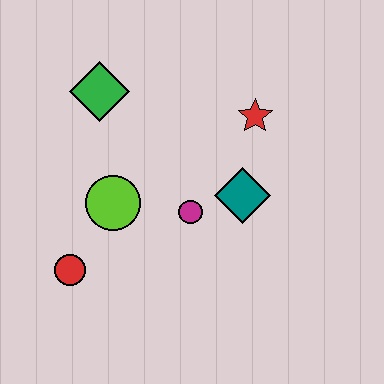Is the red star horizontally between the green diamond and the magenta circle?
No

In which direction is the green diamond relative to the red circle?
The green diamond is above the red circle.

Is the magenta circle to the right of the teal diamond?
No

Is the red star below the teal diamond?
No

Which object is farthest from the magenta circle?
The green diamond is farthest from the magenta circle.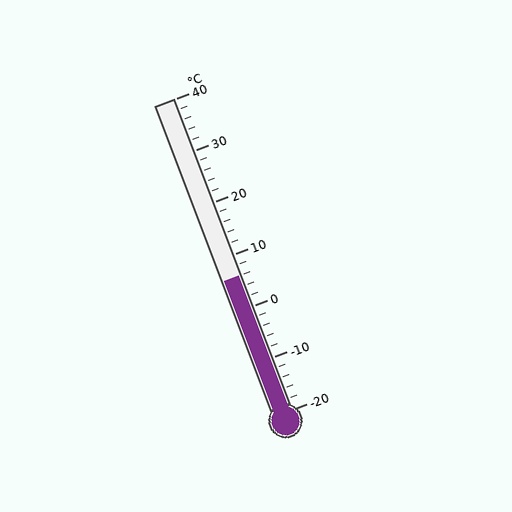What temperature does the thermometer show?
The thermometer shows approximately 6°C.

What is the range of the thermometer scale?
The thermometer scale ranges from -20°C to 40°C.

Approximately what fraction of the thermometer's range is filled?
The thermometer is filled to approximately 45% of its range.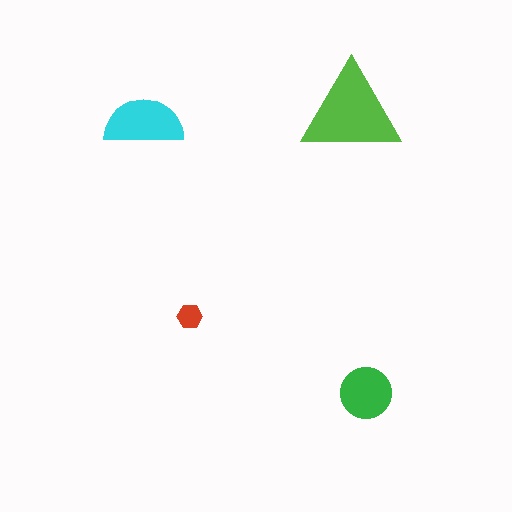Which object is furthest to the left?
The cyan semicircle is leftmost.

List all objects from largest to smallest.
The lime triangle, the cyan semicircle, the green circle, the red hexagon.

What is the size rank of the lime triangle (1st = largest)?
1st.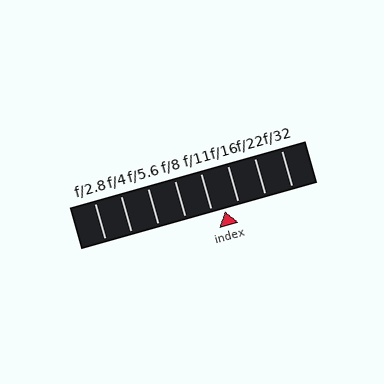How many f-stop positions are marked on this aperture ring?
There are 8 f-stop positions marked.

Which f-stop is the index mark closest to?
The index mark is closest to f/11.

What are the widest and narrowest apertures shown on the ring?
The widest aperture shown is f/2.8 and the narrowest is f/32.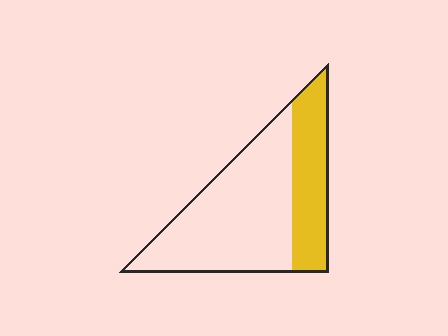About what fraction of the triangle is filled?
About one third (1/3).